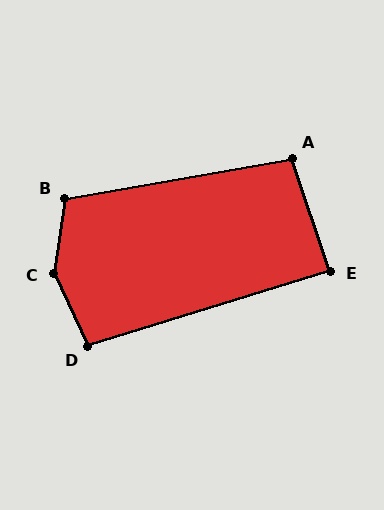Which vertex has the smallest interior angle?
E, at approximately 89 degrees.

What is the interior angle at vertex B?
Approximately 108 degrees (obtuse).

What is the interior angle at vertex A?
Approximately 99 degrees (obtuse).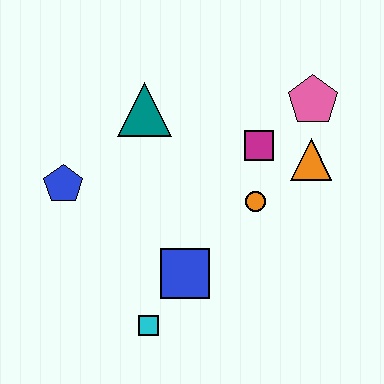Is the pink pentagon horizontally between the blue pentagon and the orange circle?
No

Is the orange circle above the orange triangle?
No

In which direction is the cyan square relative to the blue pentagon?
The cyan square is below the blue pentagon.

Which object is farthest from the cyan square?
The pink pentagon is farthest from the cyan square.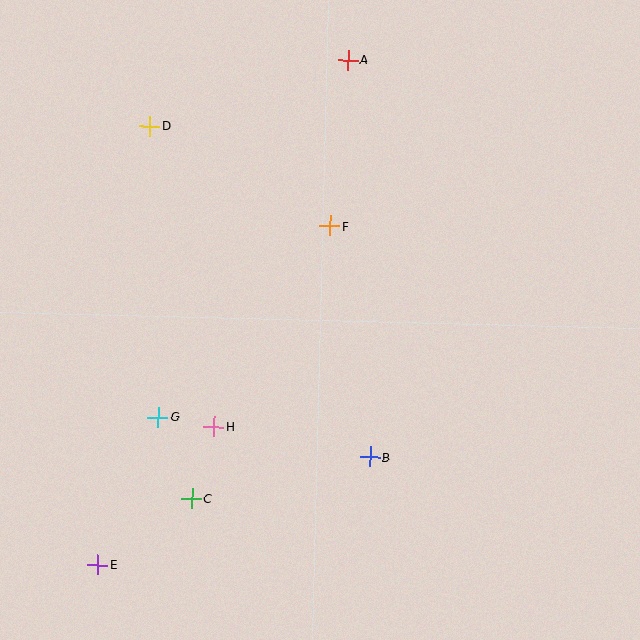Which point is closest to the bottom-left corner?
Point E is closest to the bottom-left corner.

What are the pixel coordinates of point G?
Point G is at (158, 417).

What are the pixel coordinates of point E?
Point E is at (97, 565).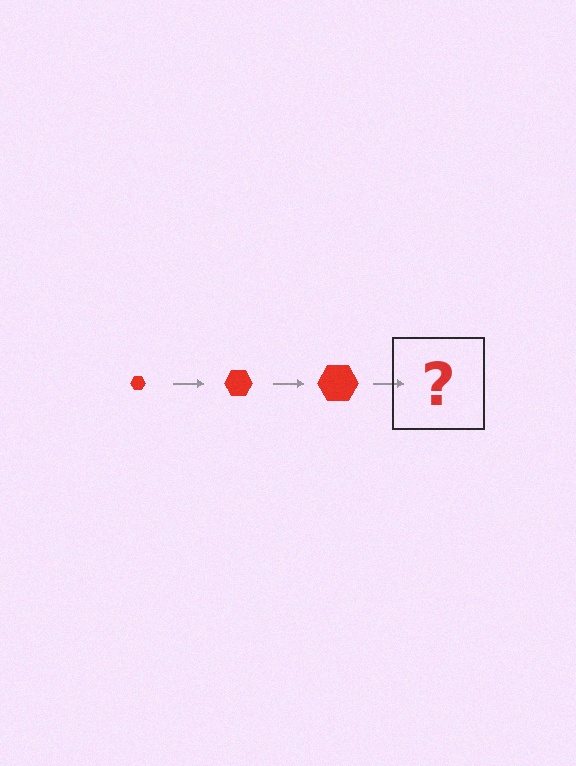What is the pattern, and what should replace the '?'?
The pattern is that the hexagon gets progressively larger each step. The '?' should be a red hexagon, larger than the previous one.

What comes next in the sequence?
The next element should be a red hexagon, larger than the previous one.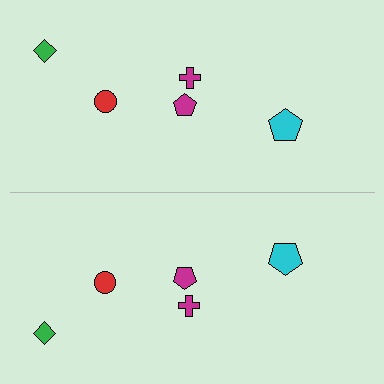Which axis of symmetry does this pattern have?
The pattern has a horizontal axis of symmetry running through the center of the image.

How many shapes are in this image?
There are 10 shapes in this image.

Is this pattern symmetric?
Yes, this pattern has bilateral (reflection) symmetry.